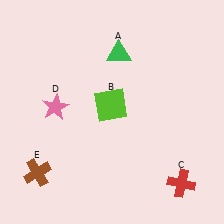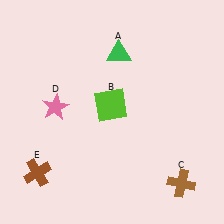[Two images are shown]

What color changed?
The cross (C) changed from red in Image 1 to brown in Image 2.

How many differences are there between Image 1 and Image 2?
There is 1 difference between the two images.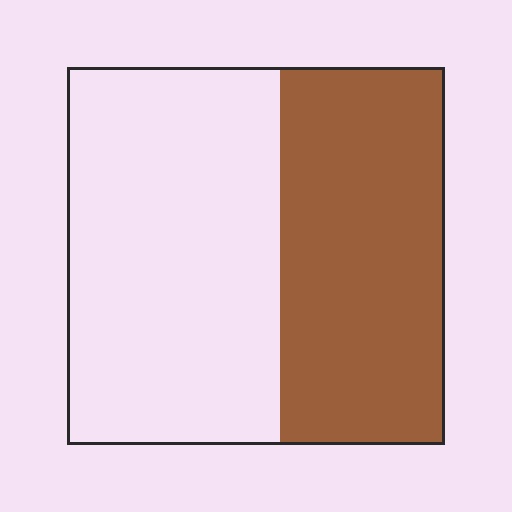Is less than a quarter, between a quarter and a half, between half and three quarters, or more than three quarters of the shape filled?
Between a quarter and a half.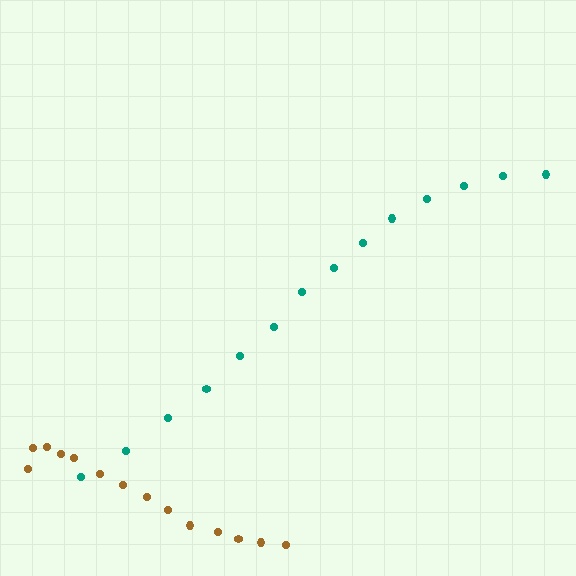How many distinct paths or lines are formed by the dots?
There are 2 distinct paths.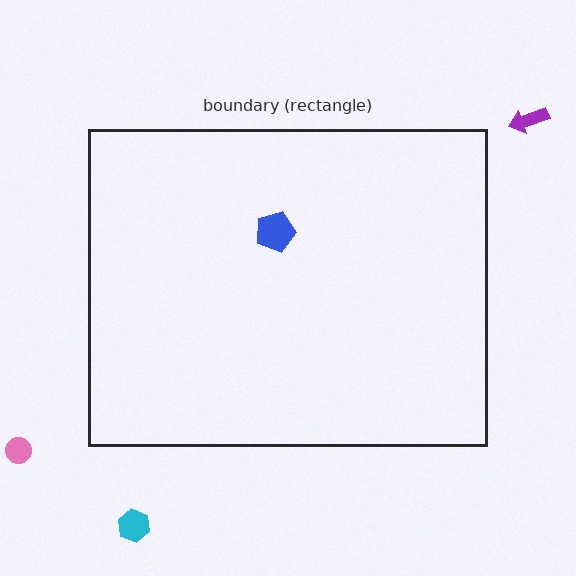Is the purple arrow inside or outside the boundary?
Outside.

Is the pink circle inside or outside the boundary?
Outside.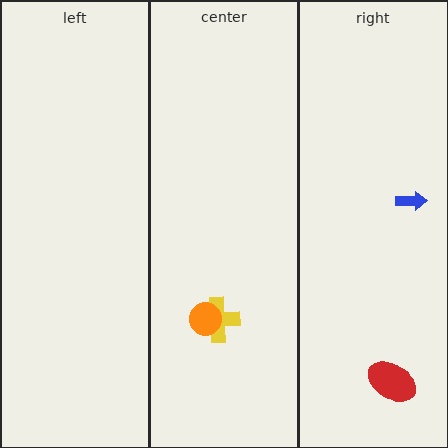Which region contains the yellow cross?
The center region.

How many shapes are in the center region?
2.